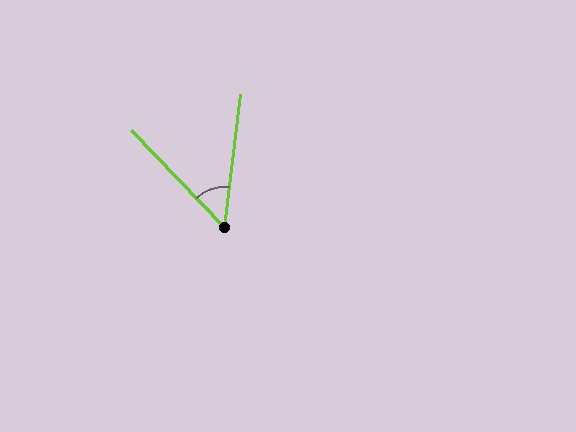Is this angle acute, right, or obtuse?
It is acute.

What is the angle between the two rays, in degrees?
Approximately 51 degrees.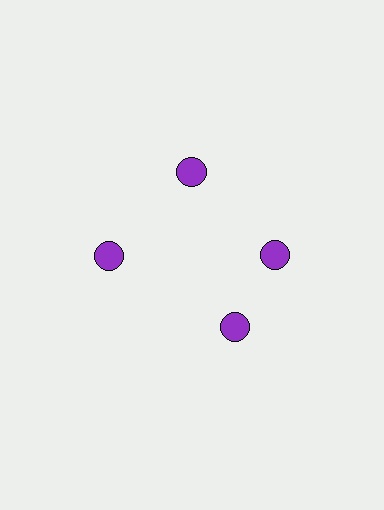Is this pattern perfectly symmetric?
No. The 4 purple circles are arranged in a ring, but one element near the 6 o'clock position is rotated out of alignment along the ring, breaking the 4-fold rotational symmetry.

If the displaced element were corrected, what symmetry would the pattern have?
It would have 4-fold rotational symmetry — the pattern would map onto itself every 90 degrees.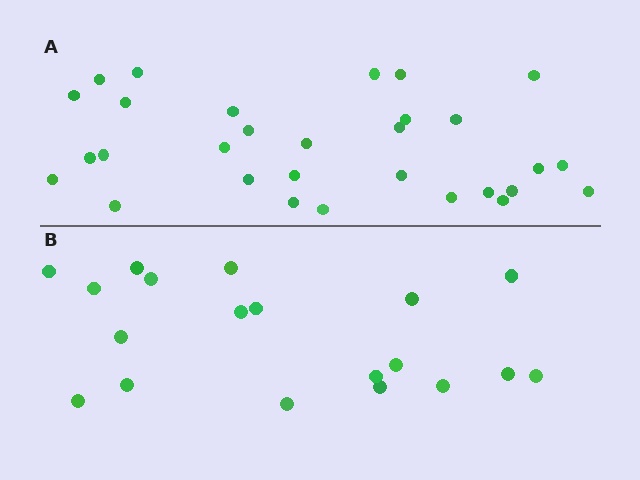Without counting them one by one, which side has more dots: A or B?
Region A (the top region) has more dots.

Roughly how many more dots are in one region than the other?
Region A has roughly 12 or so more dots than region B.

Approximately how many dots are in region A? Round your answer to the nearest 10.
About 30 dots.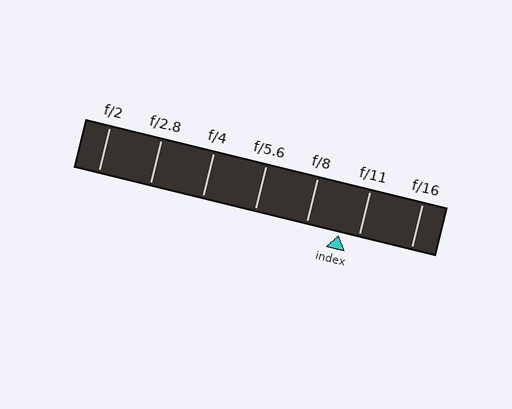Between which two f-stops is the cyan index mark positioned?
The index mark is between f/8 and f/11.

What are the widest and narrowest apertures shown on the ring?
The widest aperture shown is f/2 and the narrowest is f/16.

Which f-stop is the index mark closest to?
The index mark is closest to f/11.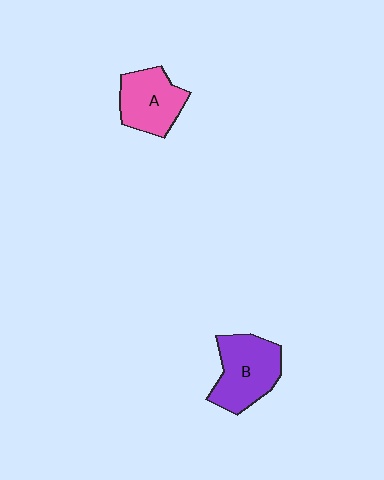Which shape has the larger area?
Shape B (purple).